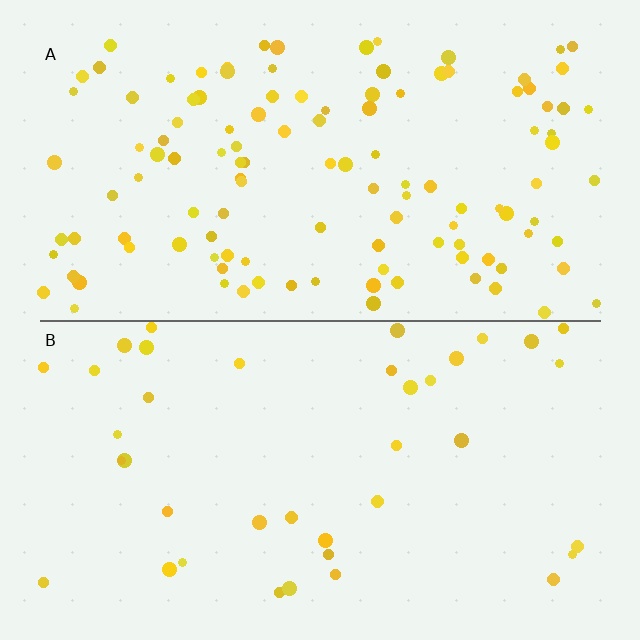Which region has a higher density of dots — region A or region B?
A (the top).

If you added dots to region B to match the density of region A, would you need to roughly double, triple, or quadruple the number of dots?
Approximately triple.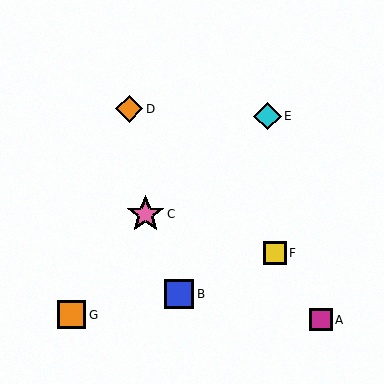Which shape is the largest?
The pink star (labeled C) is the largest.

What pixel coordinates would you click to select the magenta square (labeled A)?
Click at (321, 320) to select the magenta square A.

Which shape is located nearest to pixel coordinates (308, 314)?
The magenta square (labeled A) at (321, 320) is nearest to that location.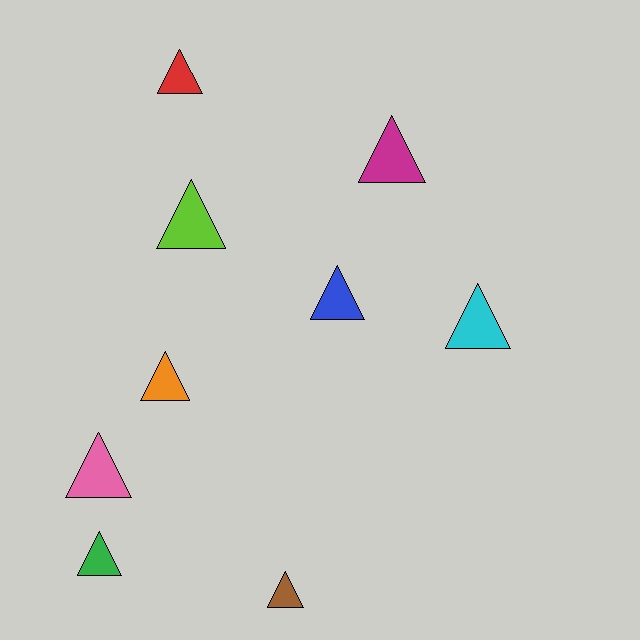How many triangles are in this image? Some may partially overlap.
There are 9 triangles.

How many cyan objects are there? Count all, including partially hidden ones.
There is 1 cyan object.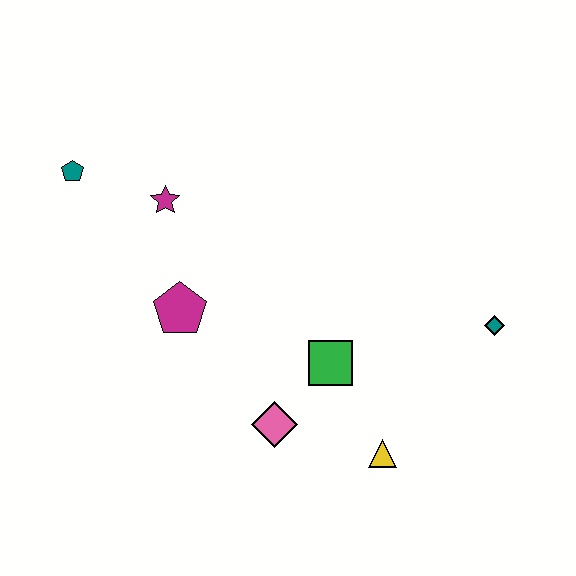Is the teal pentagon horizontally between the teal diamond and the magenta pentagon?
No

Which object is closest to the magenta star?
The teal pentagon is closest to the magenta star.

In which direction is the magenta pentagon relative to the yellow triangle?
The magenta pentagon is to the left of the yellow triangle.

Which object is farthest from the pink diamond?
The teal pentagon is farthest from the pink diamond.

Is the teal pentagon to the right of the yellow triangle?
No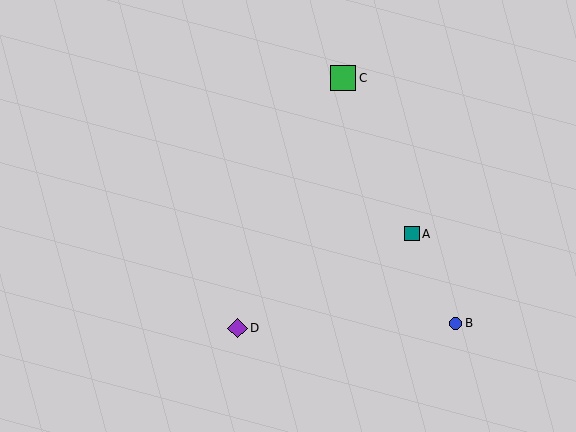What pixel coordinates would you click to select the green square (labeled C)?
Click at (343, 78) to select the green square C.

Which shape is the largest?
The green square (labeled C) is the largest.